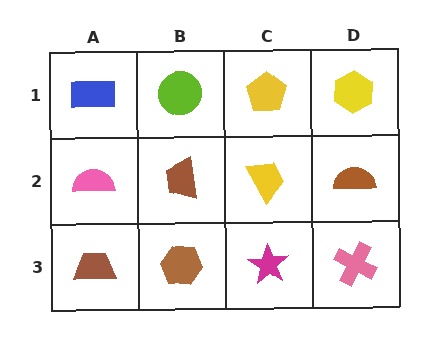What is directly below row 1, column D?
A brown semicircle.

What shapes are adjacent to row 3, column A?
A pink semicircle (row 2, column A), a brown hexagon (row 3, column B).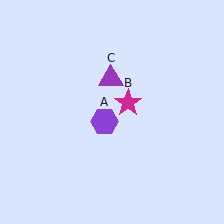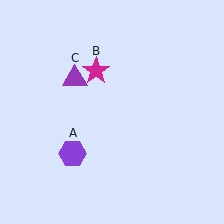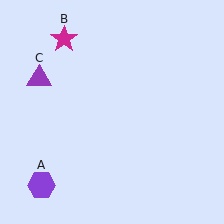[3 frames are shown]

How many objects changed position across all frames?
3 objects changed position: purple hexagon (object A), magenta star (object B), purple triangle (object C).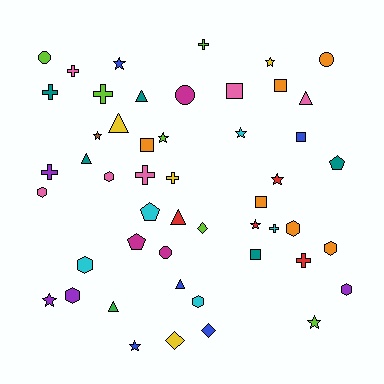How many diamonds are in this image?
There are 3 diamonds.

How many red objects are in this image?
There are 4 red objects.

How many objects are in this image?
There are 50 objects.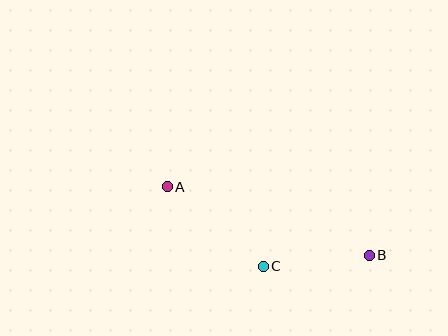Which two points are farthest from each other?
Points A and B are farthest from each other.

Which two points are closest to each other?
Points B and C are closest to each other.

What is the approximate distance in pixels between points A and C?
The distance between A and C is approximately 125 pixels.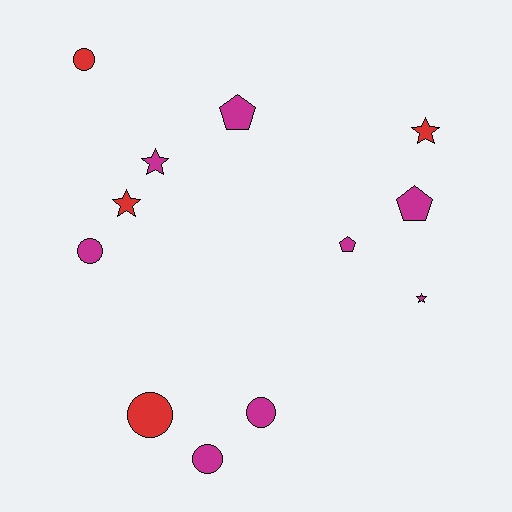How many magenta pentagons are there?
There are 3 magenta pentagons.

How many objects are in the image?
There are 12 objects.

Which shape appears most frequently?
Circle, with 5 objects.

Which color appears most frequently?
Magenta, with 8 objects.